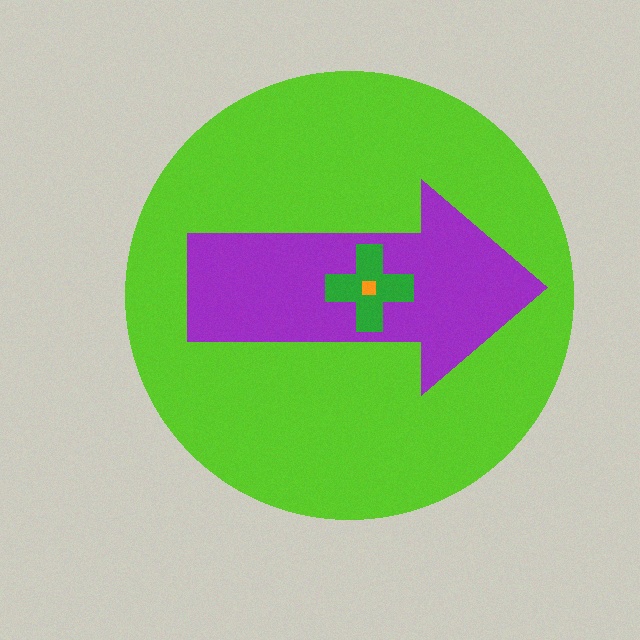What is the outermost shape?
The lime circle.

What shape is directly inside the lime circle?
The purple arrow.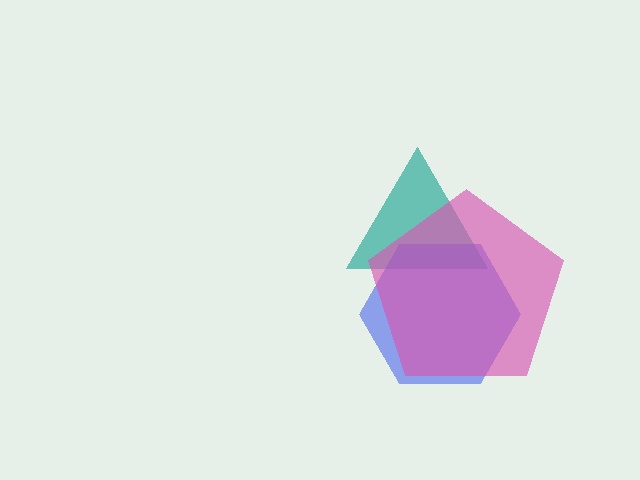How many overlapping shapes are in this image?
There are 3 overlapping shapes in the image.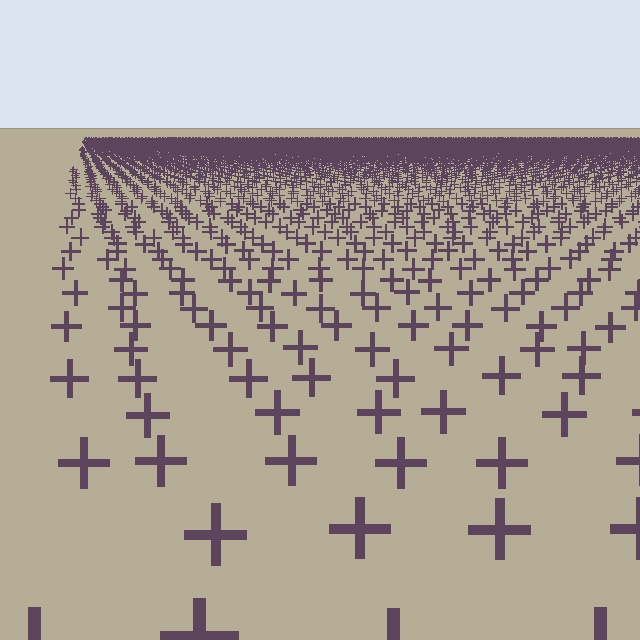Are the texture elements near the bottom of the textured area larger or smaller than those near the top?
Larger. Near the bottom, elements are closer to the viewer and appear at a bigger on-screen size.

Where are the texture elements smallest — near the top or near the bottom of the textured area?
Near the top.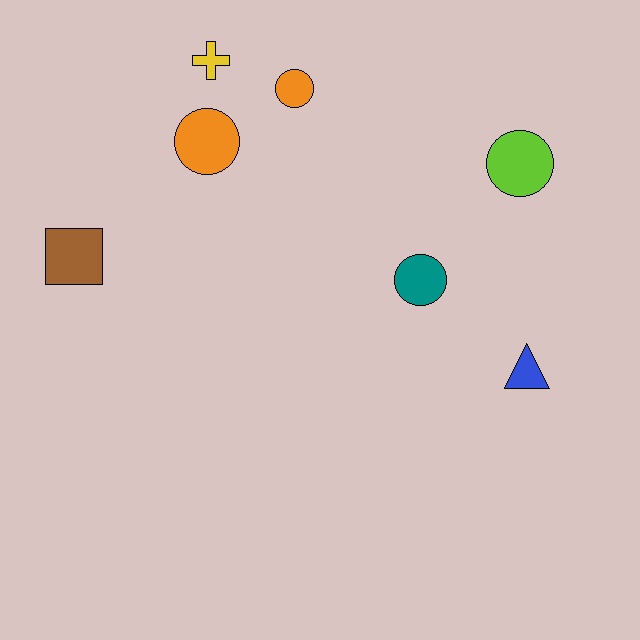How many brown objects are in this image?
There is 1 brown object.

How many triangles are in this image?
There is 1 triangle.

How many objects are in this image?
There are 7 objects.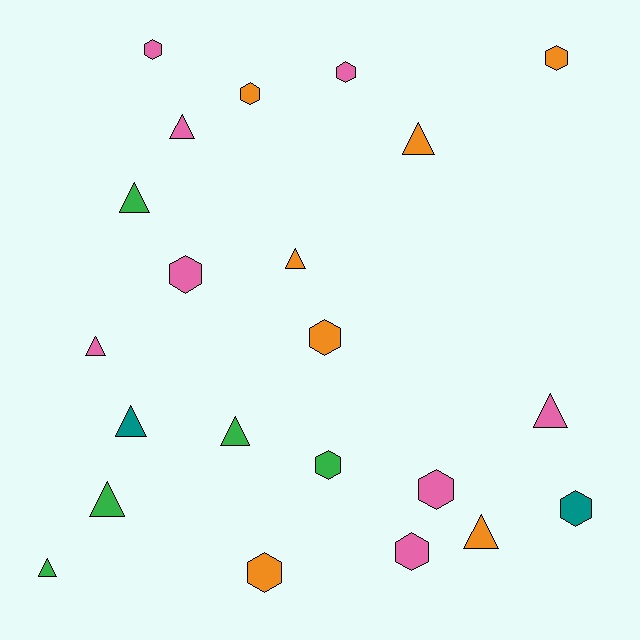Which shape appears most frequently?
Hexagon, with 11 objects.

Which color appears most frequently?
Pink, with 8 objects.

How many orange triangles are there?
There are 3 orange triangles.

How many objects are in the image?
There are 22 objects.